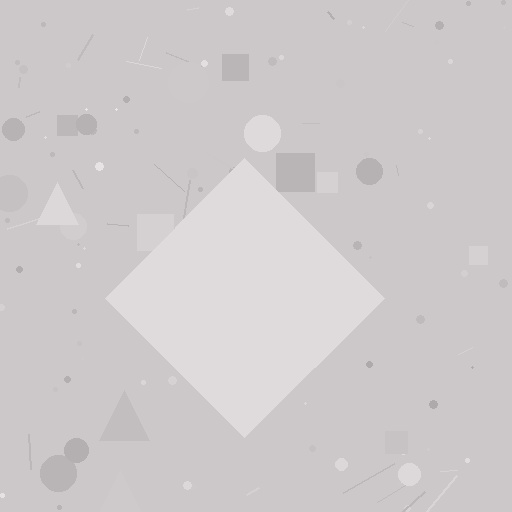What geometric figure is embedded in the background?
A diamond is embedded in the background.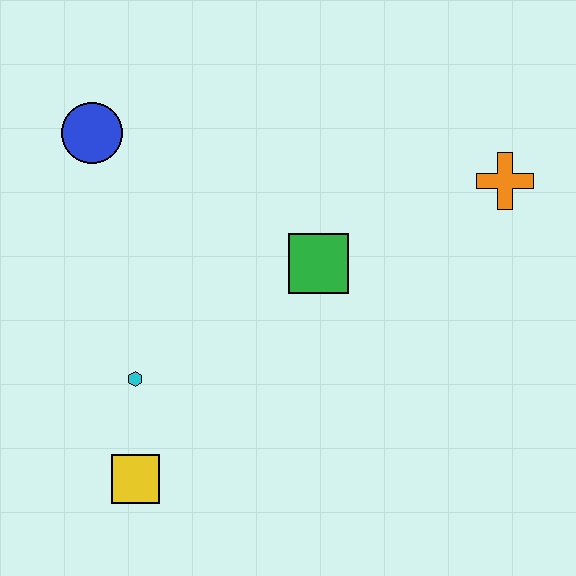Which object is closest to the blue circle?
The cyan hexagon is closest to the blue circle.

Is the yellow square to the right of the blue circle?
Yes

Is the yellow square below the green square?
Yes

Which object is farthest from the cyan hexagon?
The orange cross is farthest from the cyan hexagon.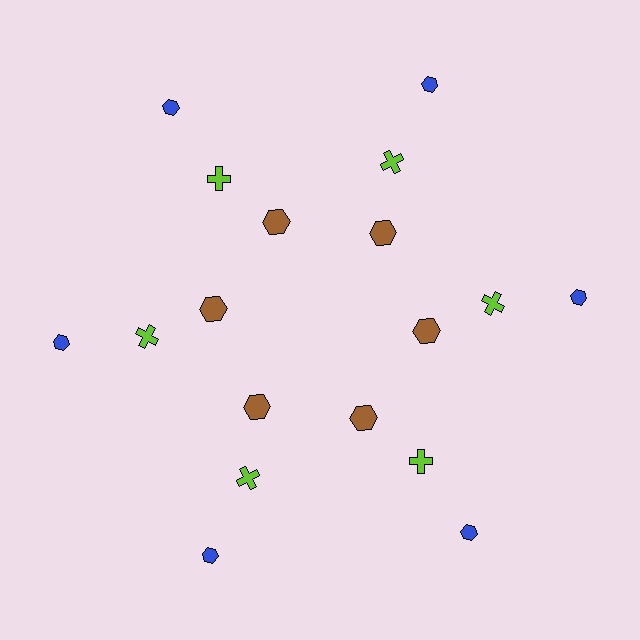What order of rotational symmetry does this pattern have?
This pattern has 6-fold rotational symmetry.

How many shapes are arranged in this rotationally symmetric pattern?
There are 18 shapes, arranged in 6 groups of 3.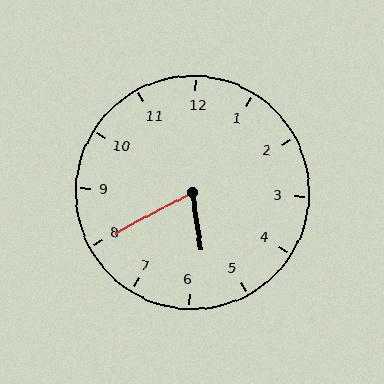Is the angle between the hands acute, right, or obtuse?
It is acute.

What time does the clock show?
5:40.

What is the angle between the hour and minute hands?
Approximately 70 degrees.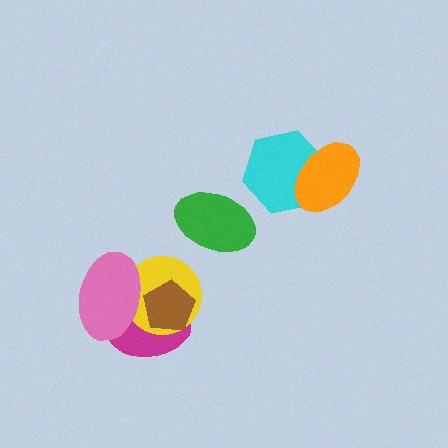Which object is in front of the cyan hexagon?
The orange ellipse is in front of the cyan hexagon.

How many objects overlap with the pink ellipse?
3 objects overlap with the pink ellipse.